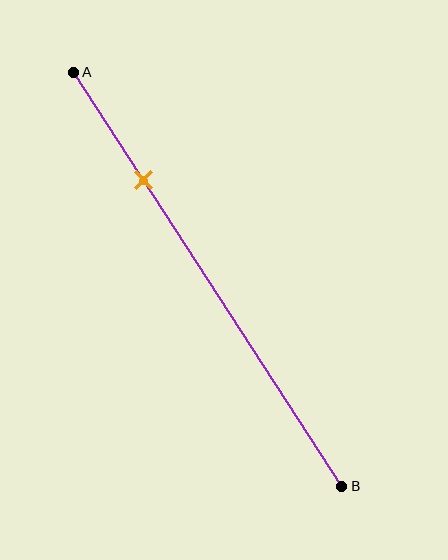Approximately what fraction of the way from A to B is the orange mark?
The orange mark is approximately 25% of the way from A to B.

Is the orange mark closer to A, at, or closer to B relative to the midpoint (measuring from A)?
The orange mark is closer to point A than the midpoint of segment AB.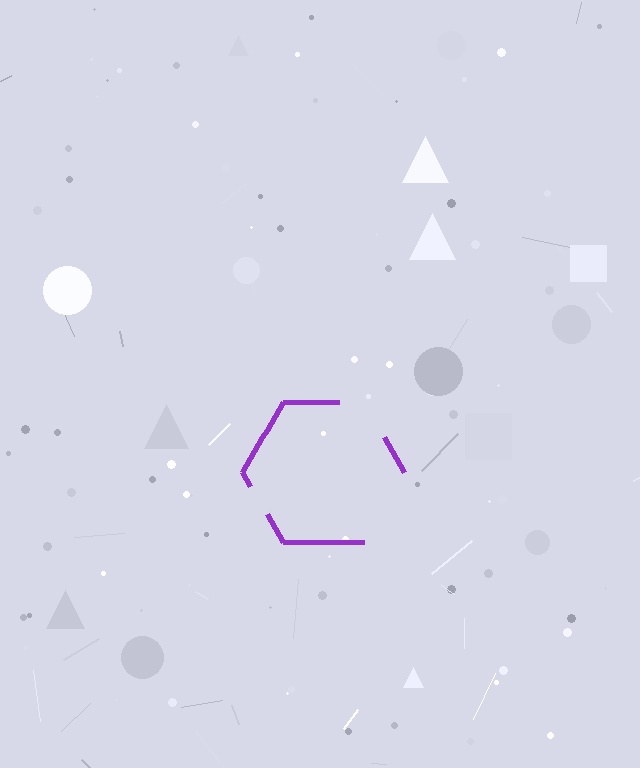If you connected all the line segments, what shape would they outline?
They would outline a hexagon.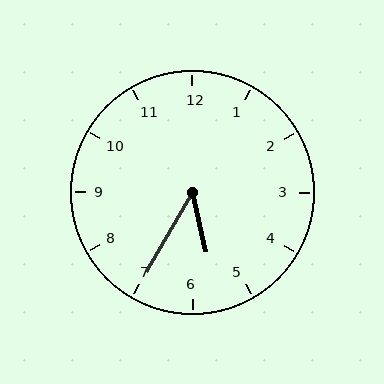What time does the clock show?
5:35.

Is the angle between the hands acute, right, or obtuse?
It is acute.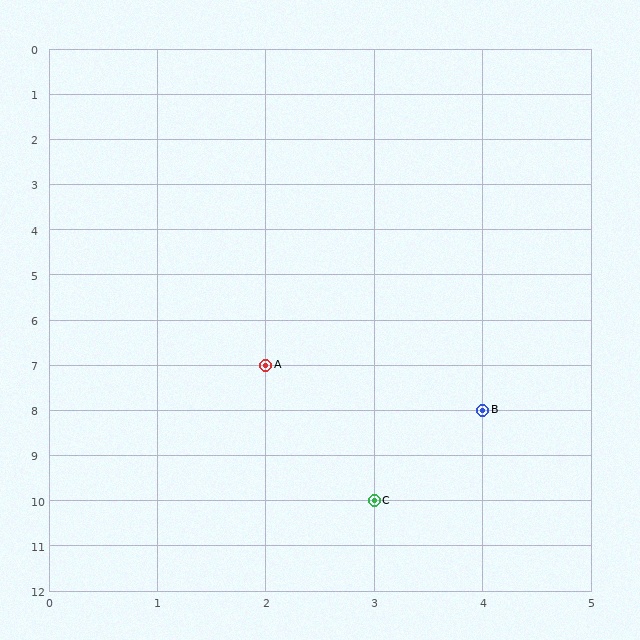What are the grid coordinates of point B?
Point B is at grid coordinates (4, 8).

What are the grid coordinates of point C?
Point C is at grid coordinates (3, 10).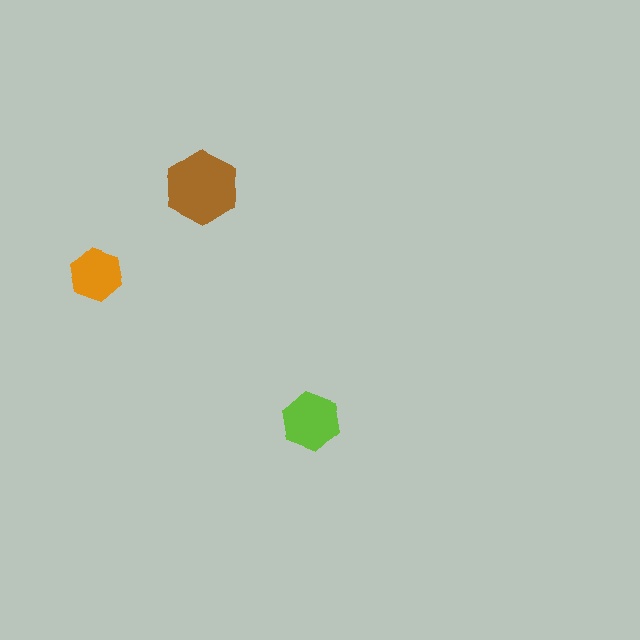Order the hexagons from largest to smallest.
the brown one, the lime one, the orange one.